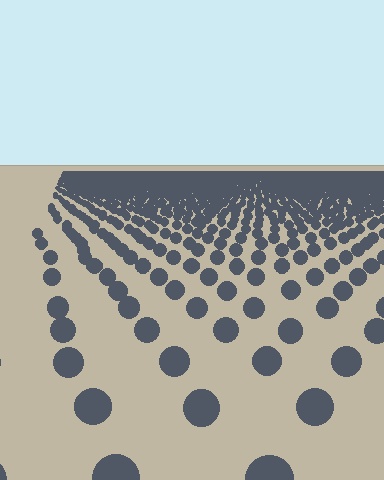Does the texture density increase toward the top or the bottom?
Density increases toward the top.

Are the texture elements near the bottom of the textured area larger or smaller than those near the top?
Larger. Near the bottom, elements are closer to the viewer and appear at a bigger on-screen size.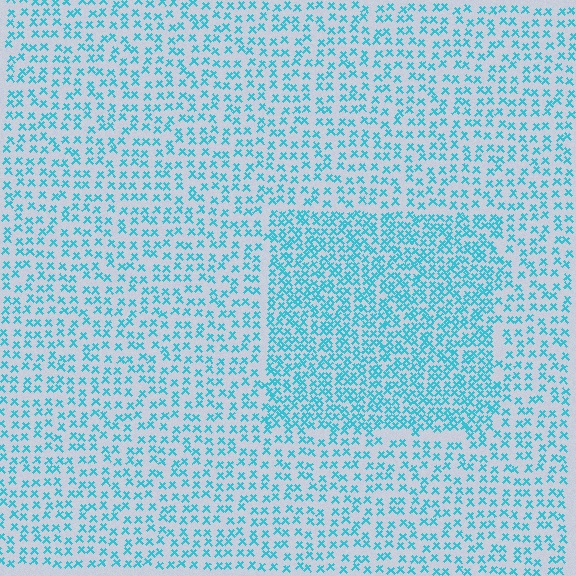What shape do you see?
I see a rectangle.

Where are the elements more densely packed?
The elements are more densely packed inside the rectangle boundary.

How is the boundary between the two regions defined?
The boundary is defined by a change in element density (approximately 1.9x ratio). All elements are the same color, size, and shape.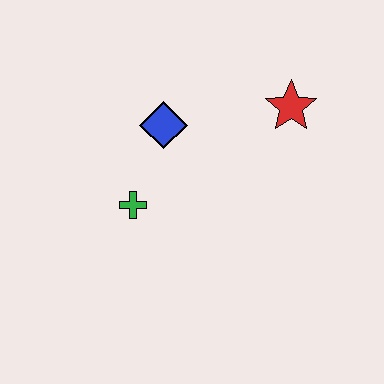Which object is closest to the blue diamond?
The green cross is closest to the blue diamond.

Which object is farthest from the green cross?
The red star is farthest from the green cross.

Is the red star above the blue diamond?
Yes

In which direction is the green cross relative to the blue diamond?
The green cross is below the blue diamond.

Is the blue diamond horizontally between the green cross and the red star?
Yes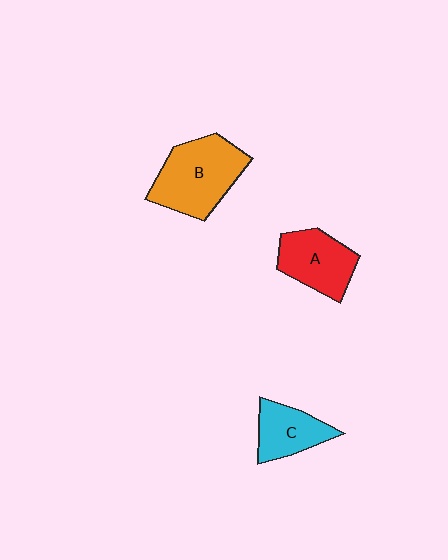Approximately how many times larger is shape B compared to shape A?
Approximately 1.4 times.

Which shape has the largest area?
Shape B (orange).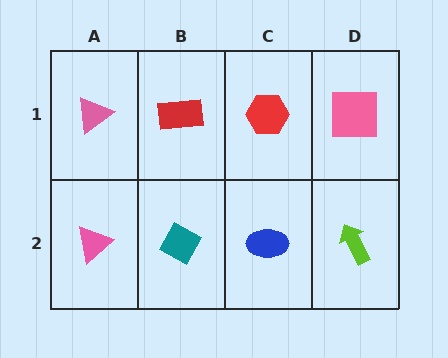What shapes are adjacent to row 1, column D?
A lime arrow (row 2, column D), a red hexagon (row 1, column C).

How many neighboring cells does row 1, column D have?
2.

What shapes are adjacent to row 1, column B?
A teal diamond (row 2, column B), a pink triangle (row 1, column A), a red hexagon (row 1, column C).